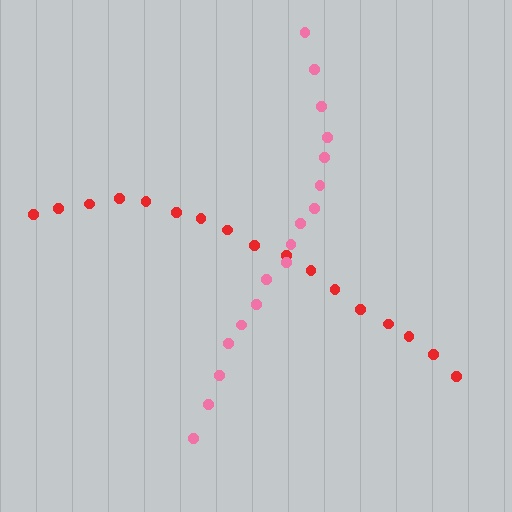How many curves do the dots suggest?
There are 2 distinct paths.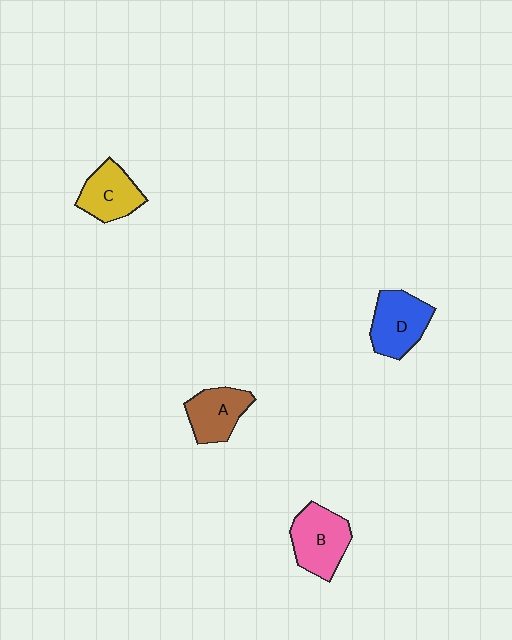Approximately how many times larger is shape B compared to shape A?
Approximately 1.2 times.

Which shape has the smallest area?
Shape A (brown).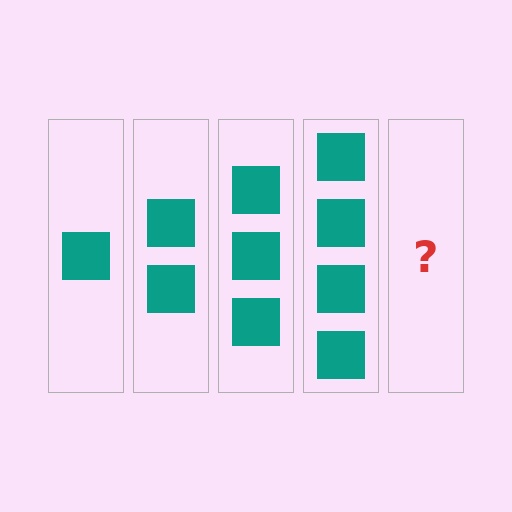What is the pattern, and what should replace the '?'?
The pattern is that each step adds one more square. The '?' should be 5 squares.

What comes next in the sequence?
The next element should be 5 squares.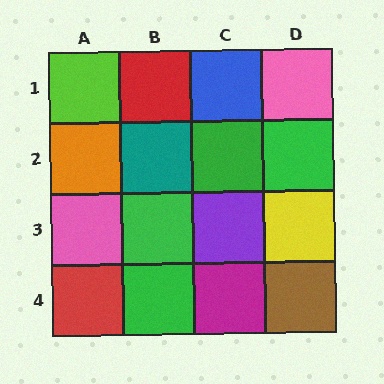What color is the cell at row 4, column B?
Green.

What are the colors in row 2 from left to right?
Orange, teal, green, green.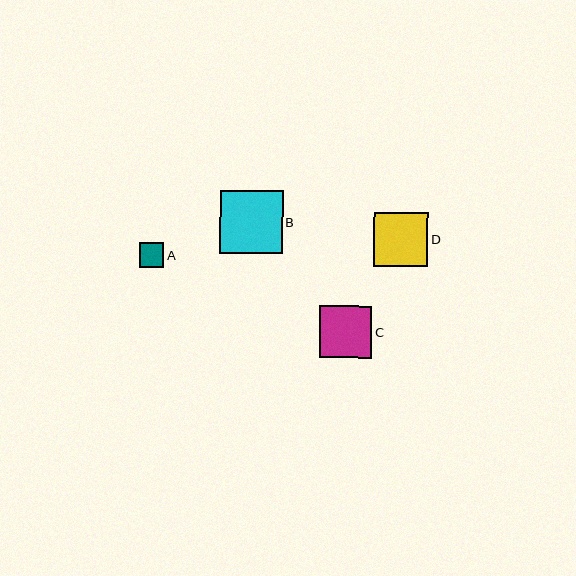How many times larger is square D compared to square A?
Square D is approximately 2.2 times the size of square A.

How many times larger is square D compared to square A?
Square D is approximately 2.2 times the size of square A.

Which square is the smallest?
Square A is the smallest with a size of approximately 25 pixels.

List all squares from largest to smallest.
From largest to smallest: B, D, C, A.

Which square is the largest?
Square B is the largest with a size of approximately 63 pixels.